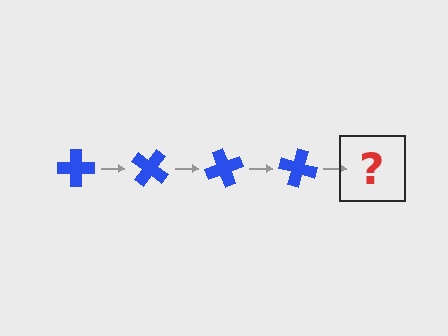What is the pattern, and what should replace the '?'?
The pattern is that the cross rotates 35 degrees each step. The '?' should be a blue cross rotated 140 degrees.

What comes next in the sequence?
The next element should be a blue cross rotated 140 degrees.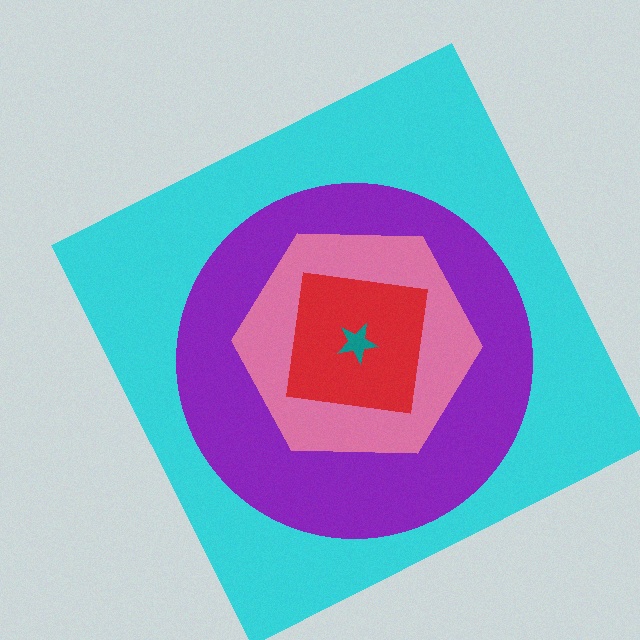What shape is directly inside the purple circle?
The pink hexagon.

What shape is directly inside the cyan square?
The purple circle.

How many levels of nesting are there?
5.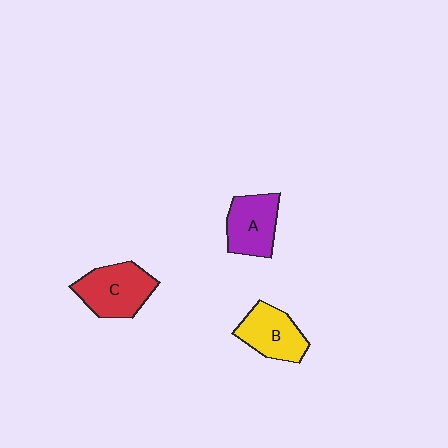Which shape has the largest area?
Shape C (red).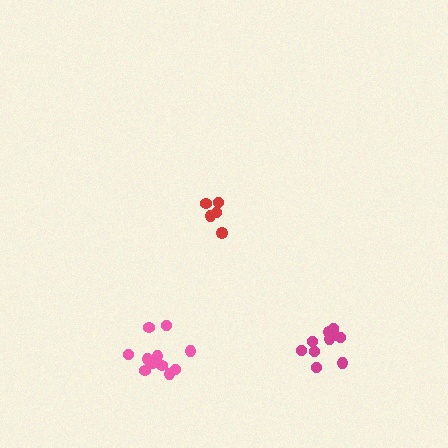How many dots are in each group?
Group 1: 5 dots, Group 2: 11 dots, Group 3: 11 dots (27 total).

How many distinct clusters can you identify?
There are 3 distinct clusters.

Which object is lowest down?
The pink cluster is bottommost.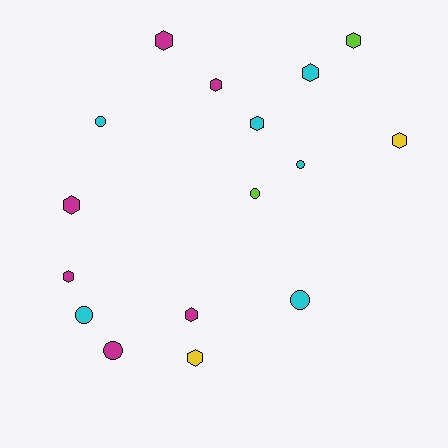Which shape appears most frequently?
Hexagon, with 10 objects.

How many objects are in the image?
There are 16 objects.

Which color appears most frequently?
Cyan, with 6 objects.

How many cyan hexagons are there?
There are 2 cyan hexagons.